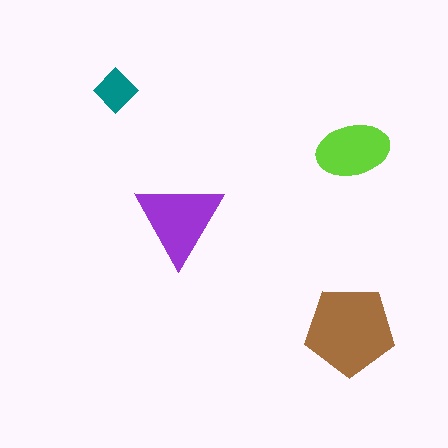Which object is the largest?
The brown pentagon.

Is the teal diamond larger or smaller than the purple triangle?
Smaller.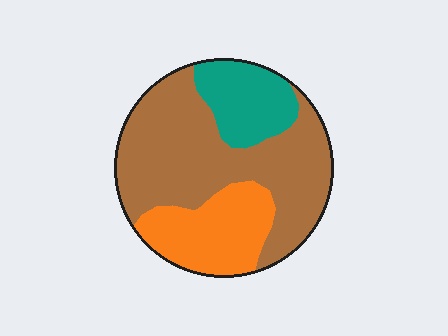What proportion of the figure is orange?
Orange covers about 25% of the figure.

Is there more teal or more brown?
Brown.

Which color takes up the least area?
Teal, at roughly 20%.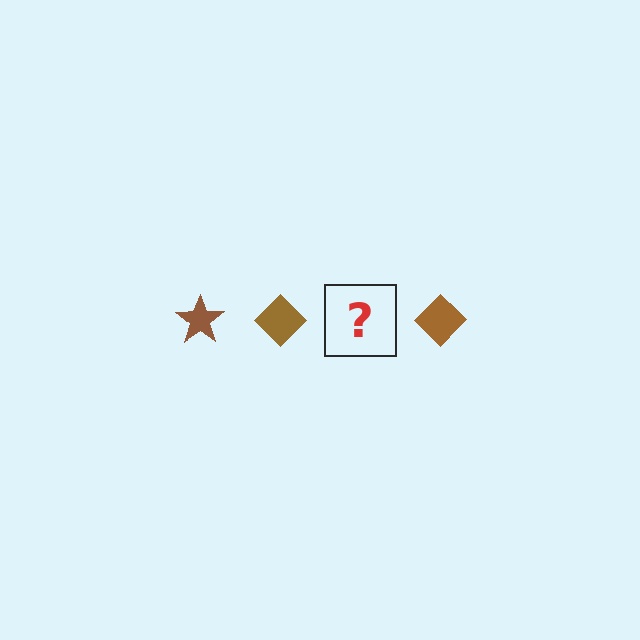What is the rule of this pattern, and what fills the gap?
The rule is that the pattern cycles through star, diamond shapes in brown. The gap should be filled with a brown star.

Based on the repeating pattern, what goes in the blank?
The blank should be a brown star.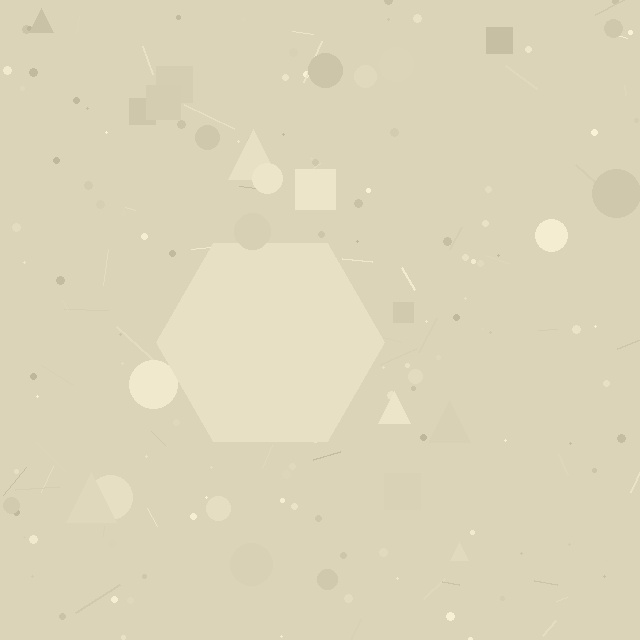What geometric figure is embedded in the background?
A hexagon is embedded in the background.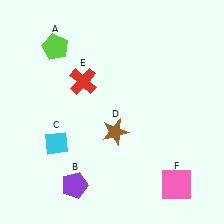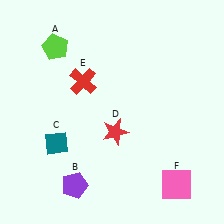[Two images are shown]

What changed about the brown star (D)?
In Image 1, D is brown. In Image 2, it changed to red.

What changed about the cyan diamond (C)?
In Image 1, C is cyan. In Image 2, it changed to teal.